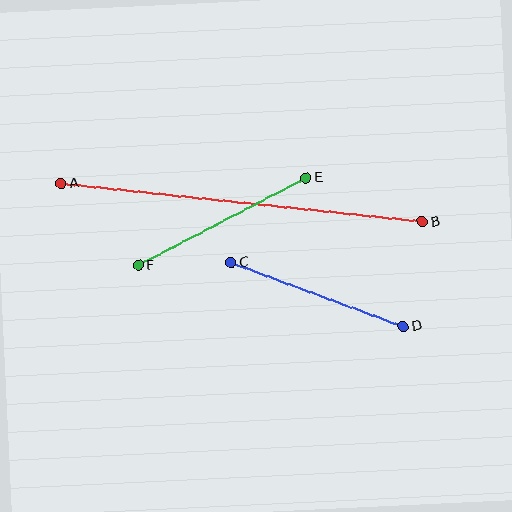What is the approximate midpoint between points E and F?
The midpoint is at approximately (222, 221) pixels.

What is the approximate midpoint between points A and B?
The midpoint is at approximately (242, 202) pixels.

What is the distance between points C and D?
The distance is approximately 184 pixels.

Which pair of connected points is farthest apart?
Points A and B are farthest apart.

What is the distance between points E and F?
The distance is approximately 189 pixels.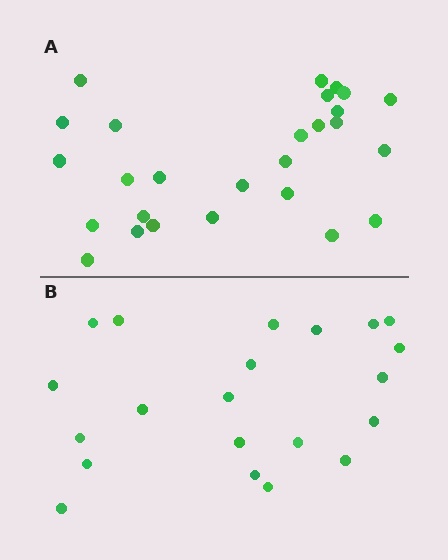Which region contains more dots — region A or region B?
Region A (the top region) has more dots.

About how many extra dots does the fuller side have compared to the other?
Region A has about 6 more dots than region B.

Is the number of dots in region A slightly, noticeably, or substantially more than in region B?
Region A has noticeably more, but not dramatically so. The ratio is roughly 1.3 to 1.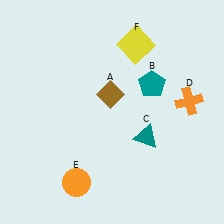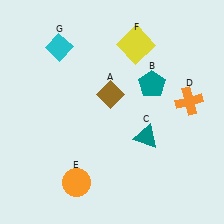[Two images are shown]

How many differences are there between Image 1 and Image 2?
There is 1 difference between the two images.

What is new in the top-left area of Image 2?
A cyan diamond (G) was added in the top-left area of Image 2.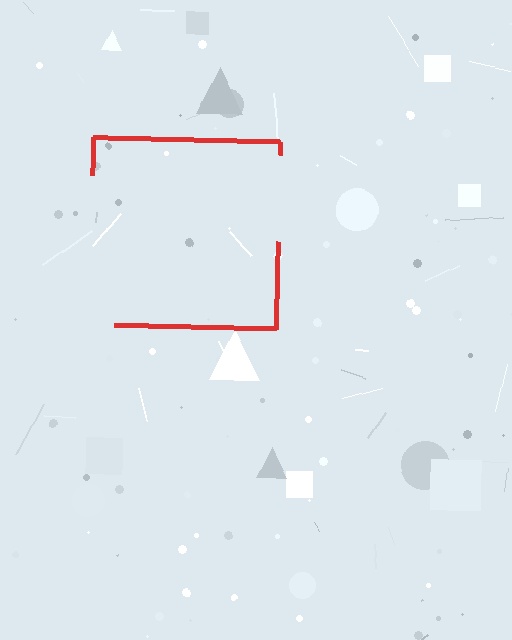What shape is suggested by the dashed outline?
The dashed outline suggests a square.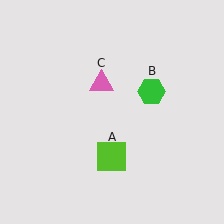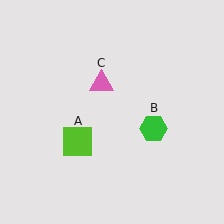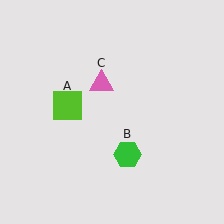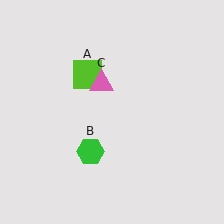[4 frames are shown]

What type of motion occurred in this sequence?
The lime square (object A), green hexagon (object B) rotated clockwise around the center of the scene.